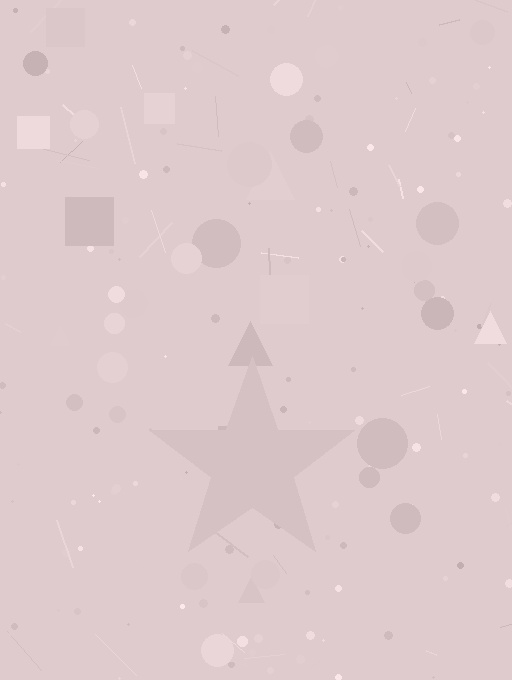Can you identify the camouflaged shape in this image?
The camouflaged shape is a star.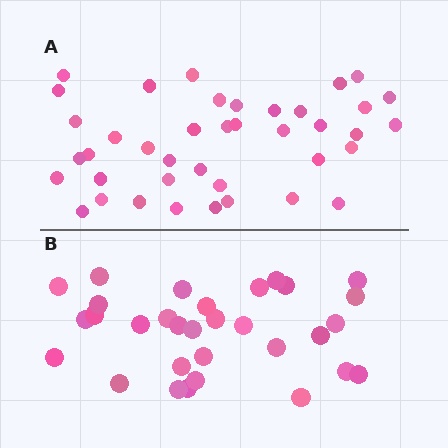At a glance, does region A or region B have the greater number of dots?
Region A (the top region) has more dots.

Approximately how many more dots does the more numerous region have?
Region A has roughly 8 or so more dots than region B.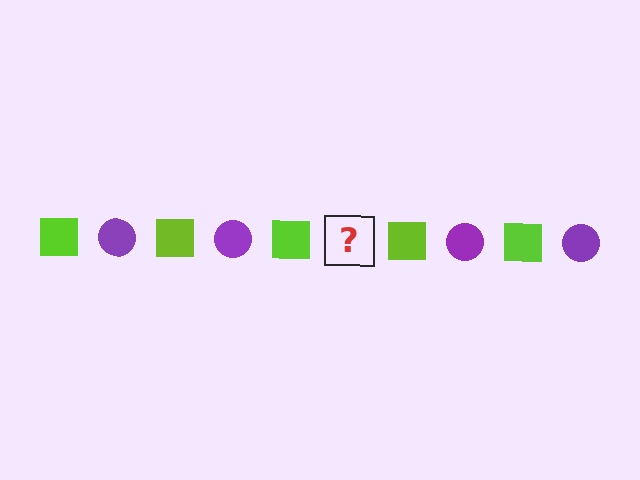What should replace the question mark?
The question mark should be replaced with a purple circle.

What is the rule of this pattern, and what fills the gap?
The rule is that the pattern alternates between lime square and purple circle. The gap should be filled with a purple circle.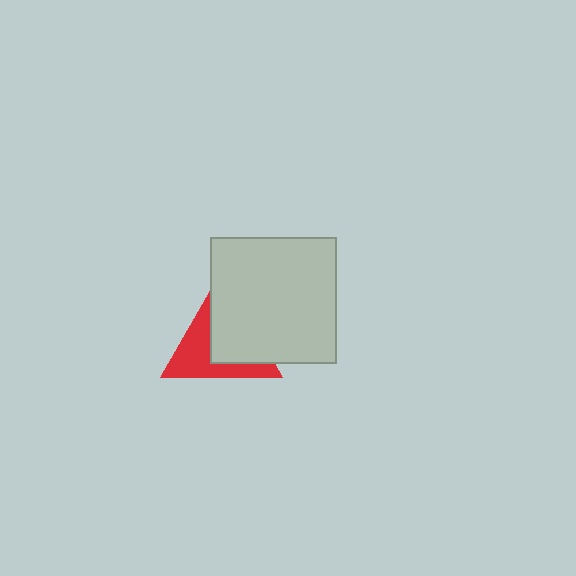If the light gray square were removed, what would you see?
You would see the complete red triangle.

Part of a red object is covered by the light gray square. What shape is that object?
It is a triangle.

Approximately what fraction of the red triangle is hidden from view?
Roughly 53% of the red triangle is hidden behind the light gray square.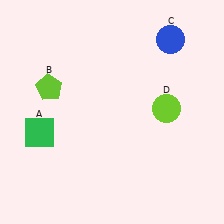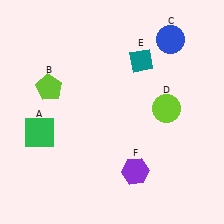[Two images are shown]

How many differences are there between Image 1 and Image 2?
There are 2 differences between the two images.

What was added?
A teal diamond (E), a purple hexagon (F) were added in Image 2.